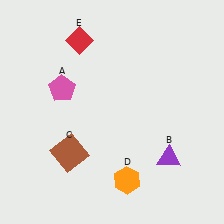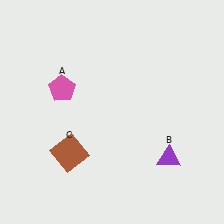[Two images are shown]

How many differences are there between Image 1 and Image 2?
There are 2 differences between the two images.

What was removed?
The red diamond (E), the orange hexagon (D) were removed in Image 2.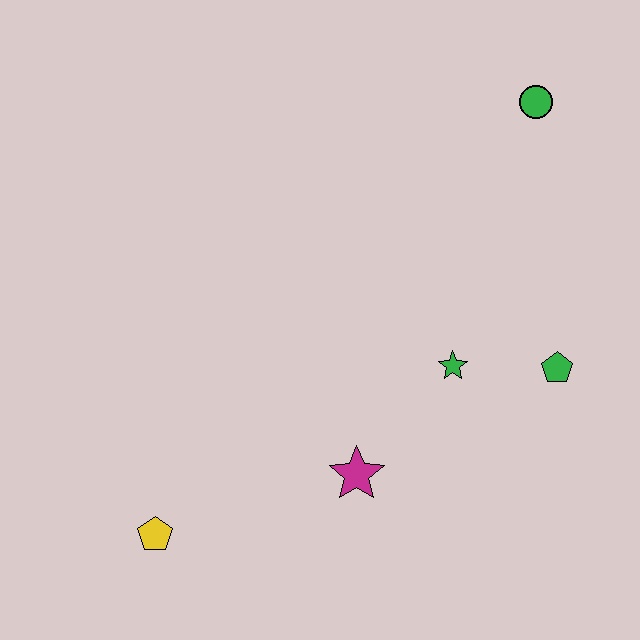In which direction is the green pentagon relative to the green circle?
The green pentagon is below the green circle.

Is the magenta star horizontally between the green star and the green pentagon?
No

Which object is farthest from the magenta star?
The green circle is farthest from the magenta star.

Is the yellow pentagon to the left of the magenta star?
Yes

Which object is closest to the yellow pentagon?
The magenta star is closest to the yellow pentagon.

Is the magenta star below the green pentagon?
Yes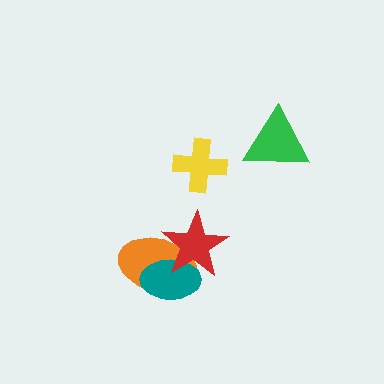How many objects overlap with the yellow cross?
0 objects overlap with the yellow cross.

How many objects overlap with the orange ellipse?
2 objects overlap with the orange ellipse.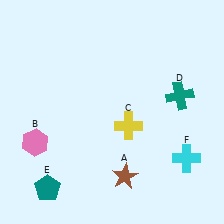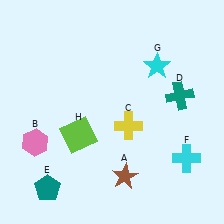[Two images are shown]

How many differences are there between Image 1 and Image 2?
There are 2 differences between the two images.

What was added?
A cyan star (G), a lime square (H) were added in Image 2.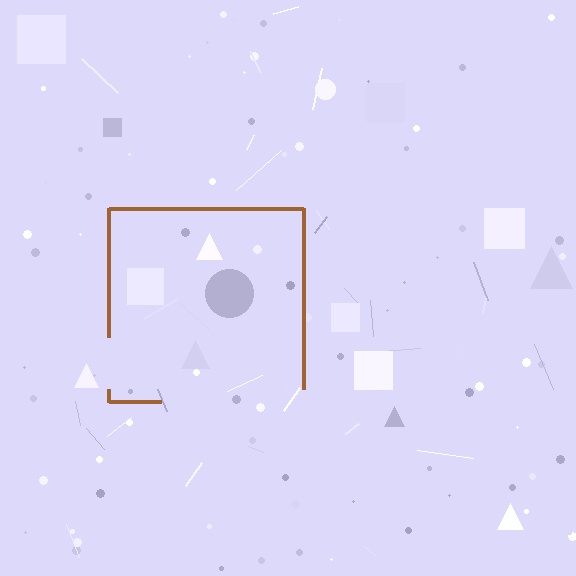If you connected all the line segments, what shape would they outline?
They would outline a square.